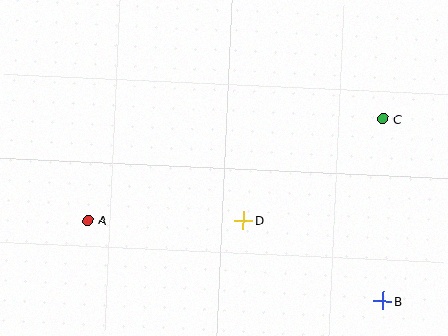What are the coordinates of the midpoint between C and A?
The midpoint between C and A is at (235, 170).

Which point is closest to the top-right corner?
Point C is closest to the top-right corner.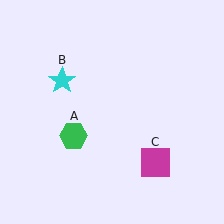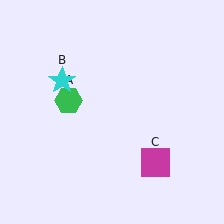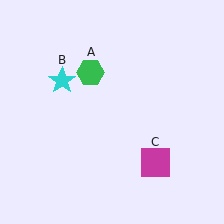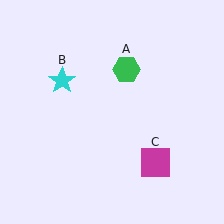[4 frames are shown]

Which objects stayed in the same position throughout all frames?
Cyan star (object B) and magenta square (object C) remained stationary.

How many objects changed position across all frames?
1 object changed position: green hexagon (object A).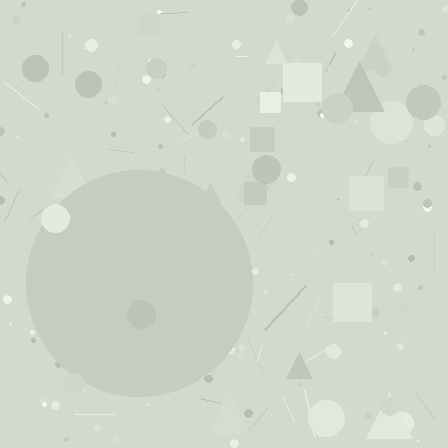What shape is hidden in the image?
A circle is hidden in the image.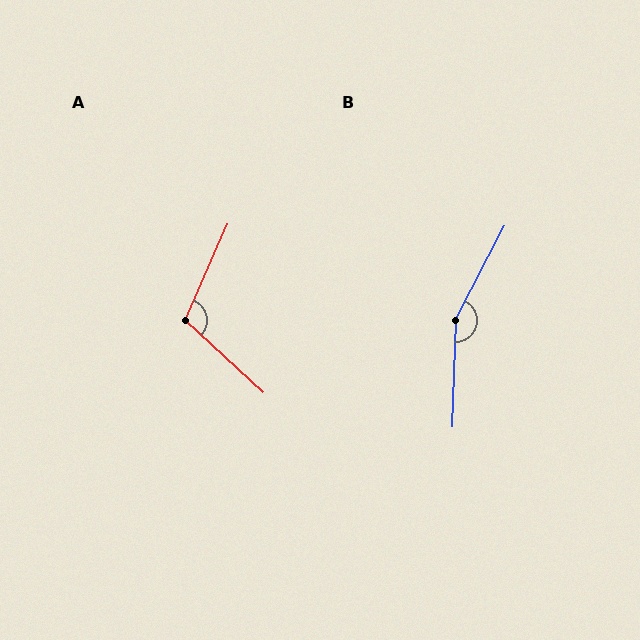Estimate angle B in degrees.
Approximately 154 degrees.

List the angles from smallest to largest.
A (109°), B (154°).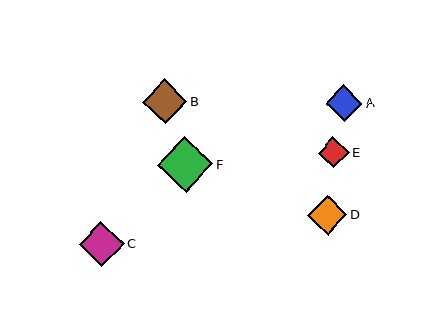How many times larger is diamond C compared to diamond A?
Diamond C is approximately 1.2 times the size of diamond A.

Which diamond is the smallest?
Diamond E is the smallest with a size of approximately 31 pixels.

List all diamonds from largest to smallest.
From largest to smallest: F, C, B, D, A, E.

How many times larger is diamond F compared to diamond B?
Diamond F is approximately 1.3 times the size of diamond B.